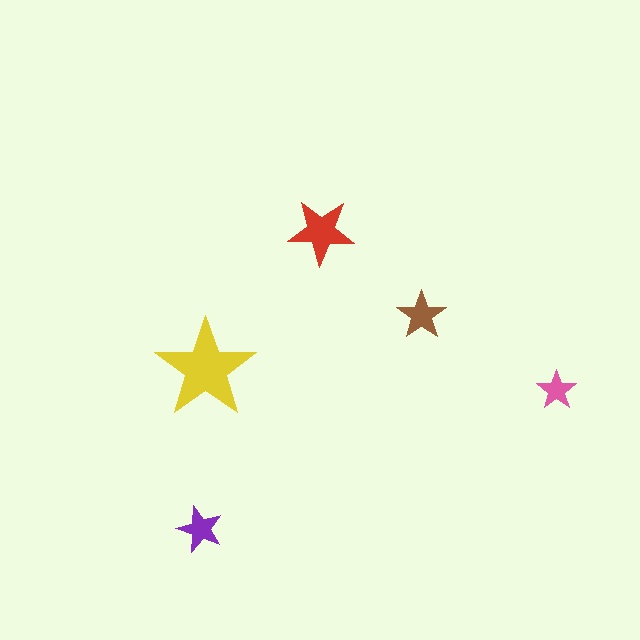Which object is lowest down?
The purple star is bottommost.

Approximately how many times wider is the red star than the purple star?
About 1.5 times wider.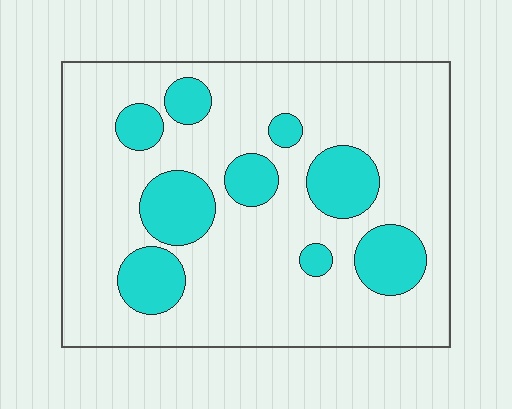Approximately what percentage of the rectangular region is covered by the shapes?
Approximately 20%.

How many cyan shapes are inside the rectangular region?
9.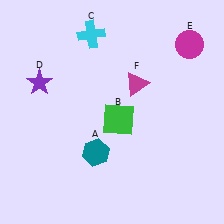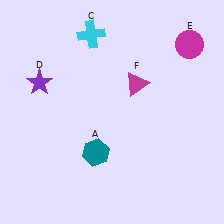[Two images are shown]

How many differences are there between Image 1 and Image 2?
There is 1 difference between the two images.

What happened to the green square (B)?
The green square (B) was removed in Image 2. It was in the bottom-right area of Image 1.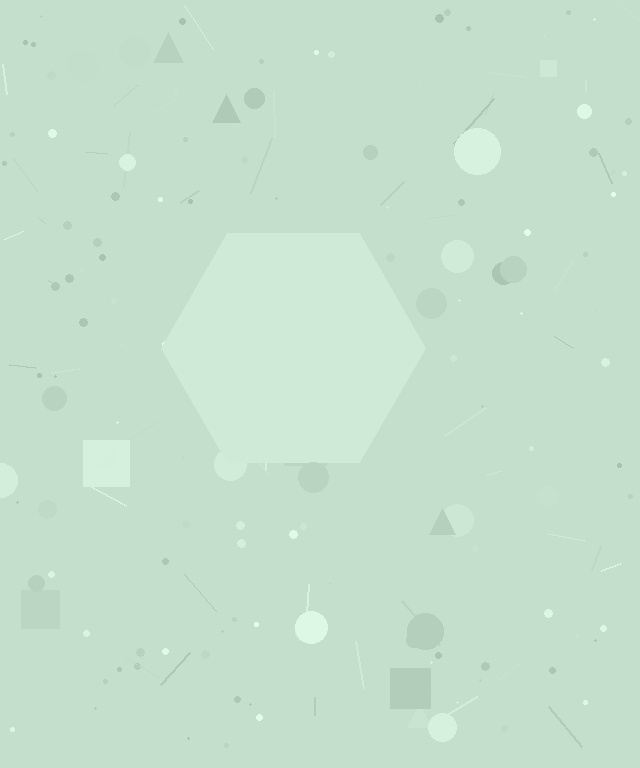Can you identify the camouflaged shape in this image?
The camouflaged shape is a hexagon.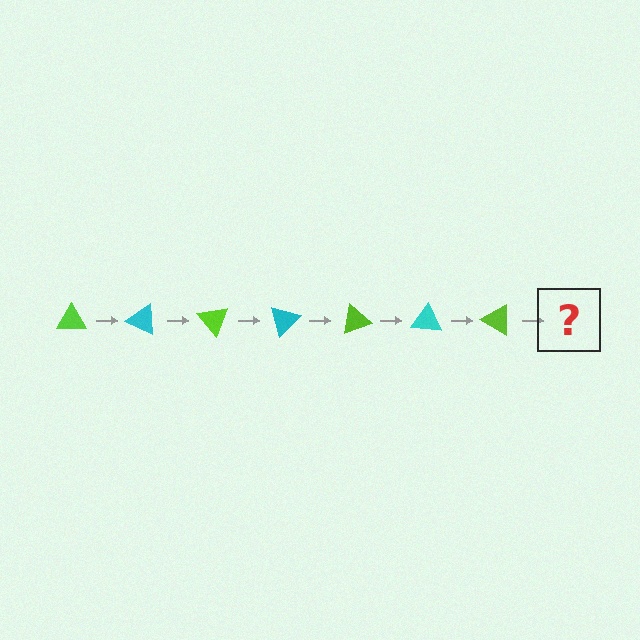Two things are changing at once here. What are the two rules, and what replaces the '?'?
The two rules are that it rotates 25 degrees each step and the color cycles through lime and cyan. The '?' should be a cyan triangle, rotated 175 degrees from the start.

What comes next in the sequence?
The next element should be a cyan triangle, rotated 175 degrees from the start.